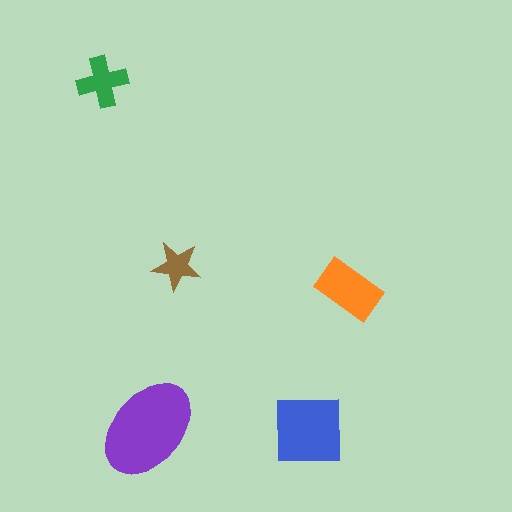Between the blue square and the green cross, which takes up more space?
The blue square.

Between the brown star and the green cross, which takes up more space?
The green cross.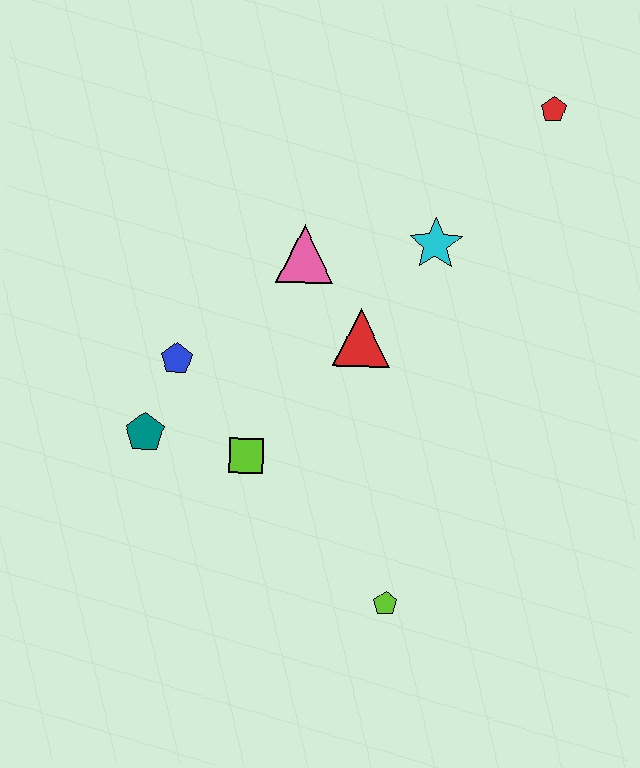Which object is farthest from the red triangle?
The red pentagon is farthest from the red triangle.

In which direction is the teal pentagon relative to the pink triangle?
The teal pentagon is below the pink triangle.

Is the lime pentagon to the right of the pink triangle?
Yes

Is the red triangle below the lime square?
No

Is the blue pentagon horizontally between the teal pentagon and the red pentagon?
Yes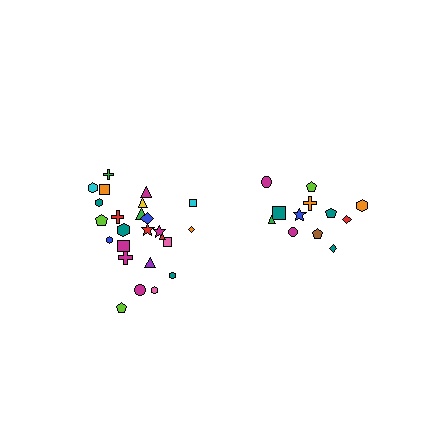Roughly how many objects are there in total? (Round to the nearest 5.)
Roughly 35 objects in total.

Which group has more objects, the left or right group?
The left group.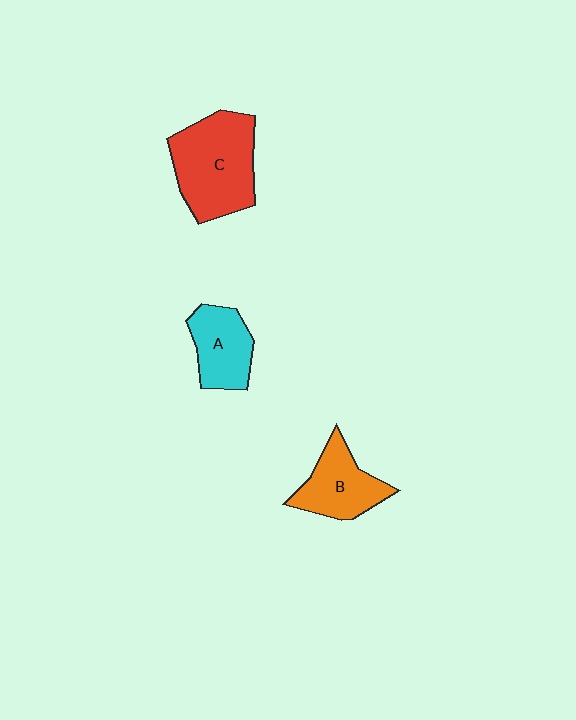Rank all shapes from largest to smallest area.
From largest to smallest: C (red), B (orange), A (cyan).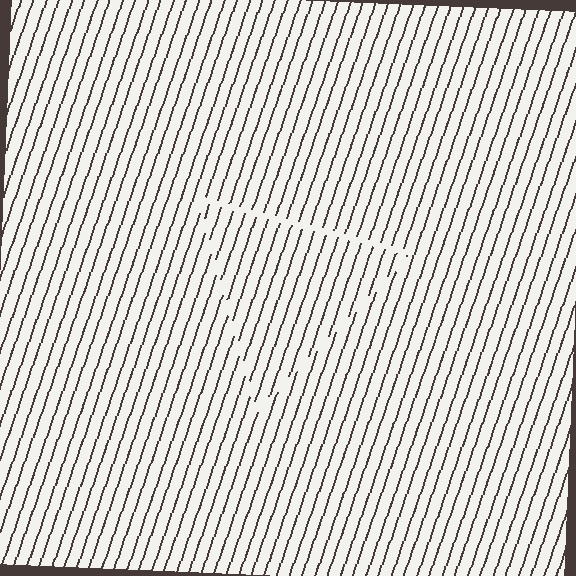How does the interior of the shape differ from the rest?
The interior of the shape contains the same grating, shifted by half a period — the contour is defined by the phase discontinuity where line-ends from the inner and outer gratings abut.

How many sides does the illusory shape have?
3 sides — the line-ends trace a triangle.